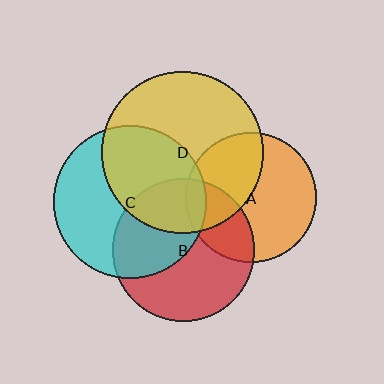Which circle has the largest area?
Circle D (yellow).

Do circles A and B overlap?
Yes.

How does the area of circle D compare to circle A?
Approximately 1.5 times.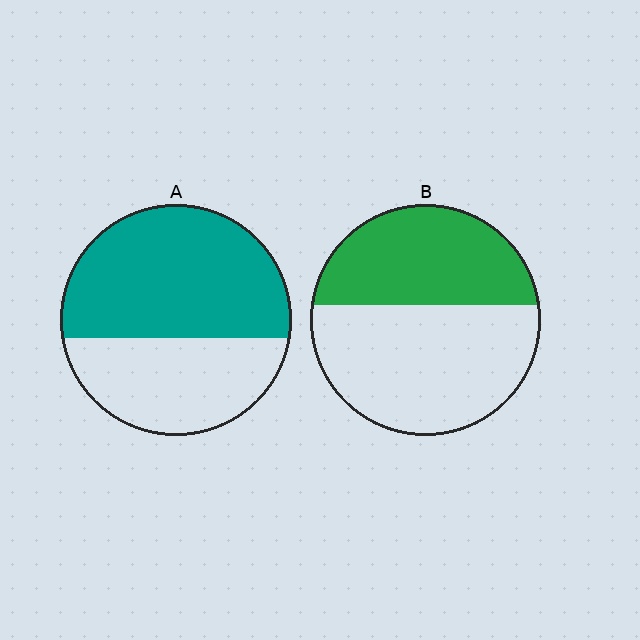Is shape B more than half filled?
No.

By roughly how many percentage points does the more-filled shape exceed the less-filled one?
By roughly 20 percentage points (A over B).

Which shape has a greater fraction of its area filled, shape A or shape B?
Shape A.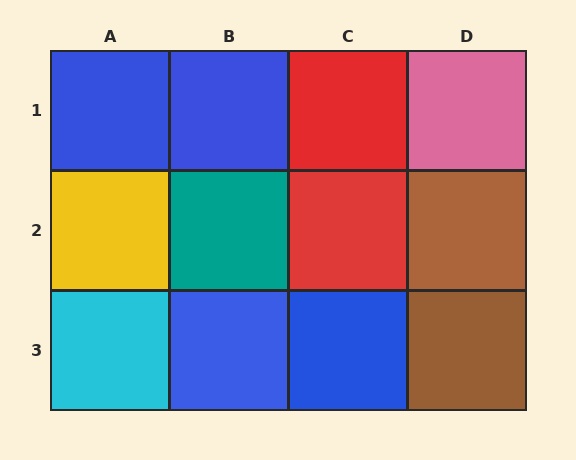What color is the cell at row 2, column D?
Brown.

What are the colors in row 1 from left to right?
Blue, blue, red, pink.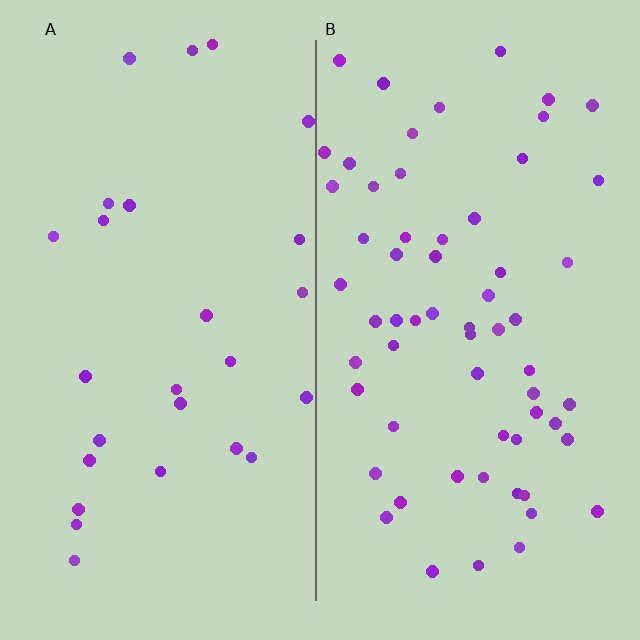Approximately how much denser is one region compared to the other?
Approximately 2.4× — region B over region A.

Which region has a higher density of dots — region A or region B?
B (the right).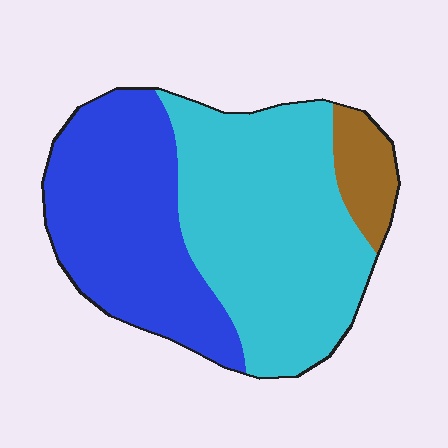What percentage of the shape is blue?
Blue takes up about two fifths (2/5) of the shape.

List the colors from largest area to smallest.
From largest to smallest: cyan, blue, brown.